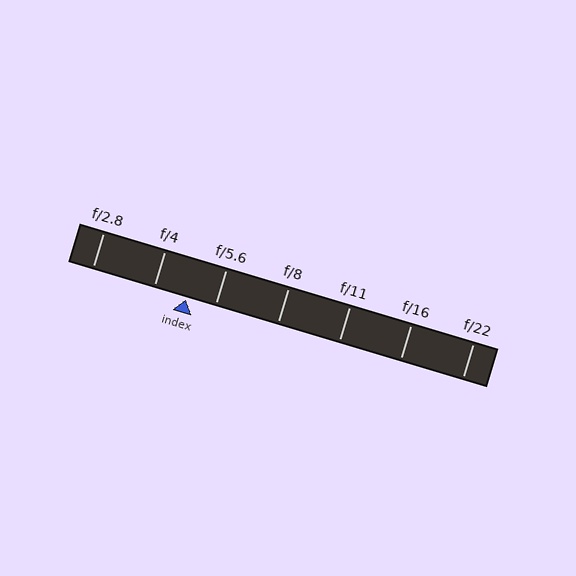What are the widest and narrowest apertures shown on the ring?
The widest aperture shown is f/2.8 and the narrowest is f/22.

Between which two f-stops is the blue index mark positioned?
The index mark is between f/4 and f/5.6.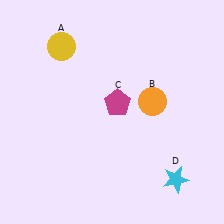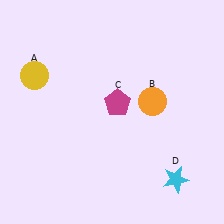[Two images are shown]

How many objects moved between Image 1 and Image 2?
1 object moved between the two images.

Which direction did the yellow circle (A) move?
The yellow circle (A) moved down.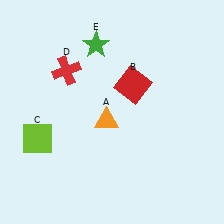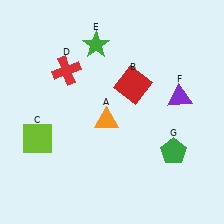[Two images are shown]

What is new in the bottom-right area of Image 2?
A green pentagon (G) was added in the bottom-right area of Image 2.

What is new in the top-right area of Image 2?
A purple triangle (F) was added in the top-right area of Image 2.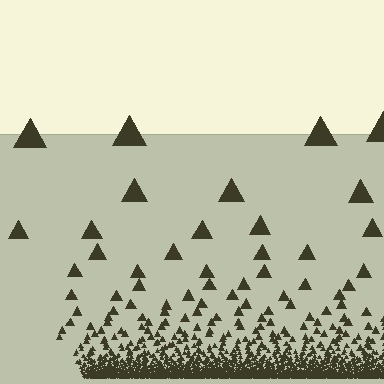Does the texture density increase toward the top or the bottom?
Density increases toward the bottom.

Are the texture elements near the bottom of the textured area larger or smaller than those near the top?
Smaller. The gradient is inverted — elements near the bottom are smaller and denser.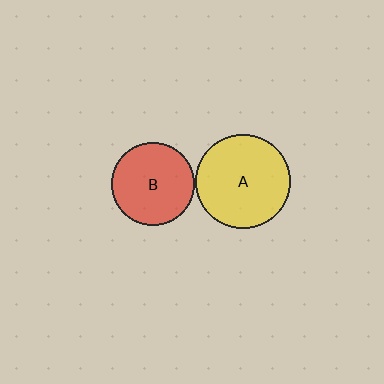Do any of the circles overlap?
No, none of the circles overlap.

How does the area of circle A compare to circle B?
Approximately 1.3 times.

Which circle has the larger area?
Circle A (yellow).